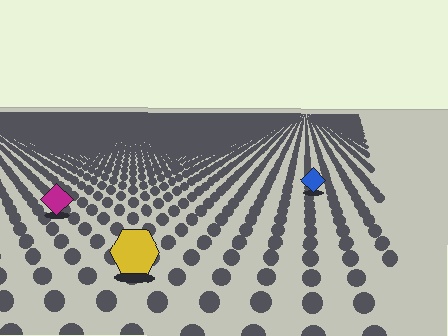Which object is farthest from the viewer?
The blue diamond is farthest from the viewer. It appears smaller and the ground texture around it is denser.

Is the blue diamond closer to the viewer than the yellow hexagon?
No. The yellow hexagon is closer — you can tell from the texture gradient: the ground texture is coarser near it.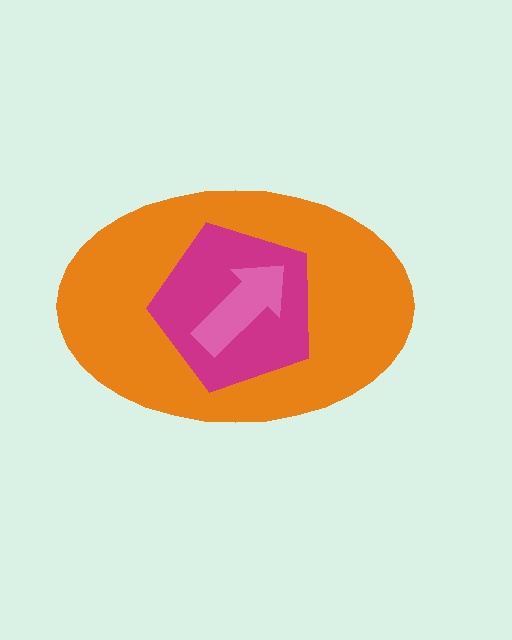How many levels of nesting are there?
3.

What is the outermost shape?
The orange ellipse.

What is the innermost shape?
The pink arrow.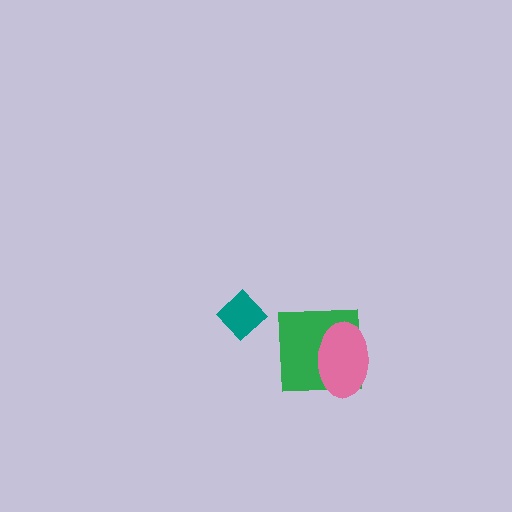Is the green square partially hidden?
Yes, it is partially covered by another shape.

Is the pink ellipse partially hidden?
No, no other shape covers it.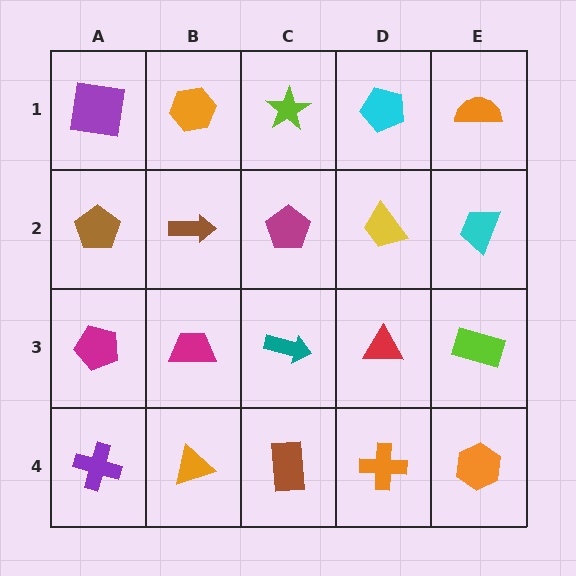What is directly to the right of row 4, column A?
An orange triangle.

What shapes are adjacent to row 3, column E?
A cyan trapezoid (row 2, column E), an orange hexagon (row 4, column E), a red triangle (row 3, column D).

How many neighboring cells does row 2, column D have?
4.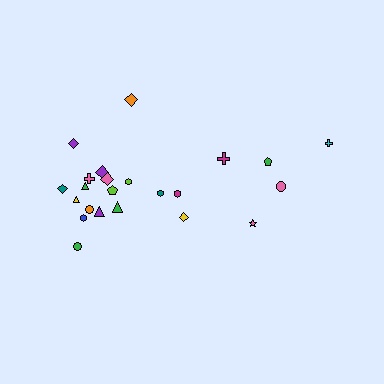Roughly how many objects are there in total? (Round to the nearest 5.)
Roughly 25 objects in total.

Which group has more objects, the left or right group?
The left group.